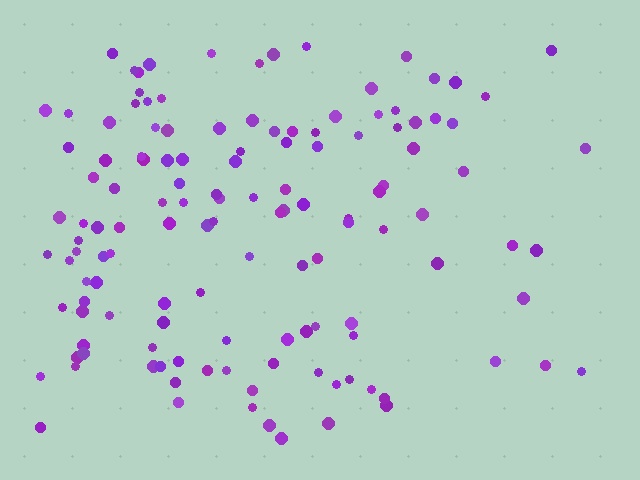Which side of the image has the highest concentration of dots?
The left.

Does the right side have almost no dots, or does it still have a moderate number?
Still a moderate number, just noticeably fewer than the left.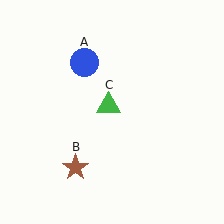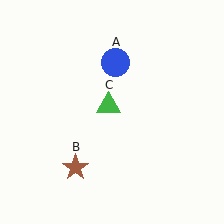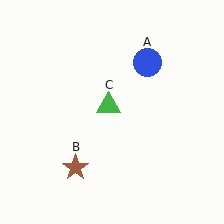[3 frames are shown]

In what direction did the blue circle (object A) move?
The blue circle (object A) moved right.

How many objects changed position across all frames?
1 object changed position: blue circle (object A).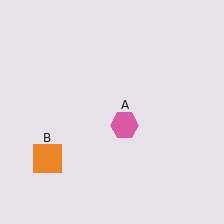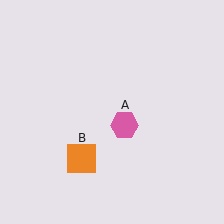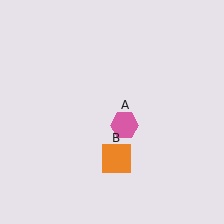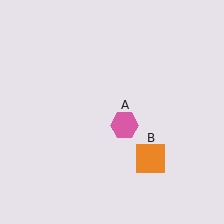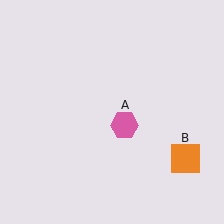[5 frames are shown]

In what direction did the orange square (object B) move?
The orange square (object B) moved right.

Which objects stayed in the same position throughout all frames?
Pink hexagon (object A) remained stationary.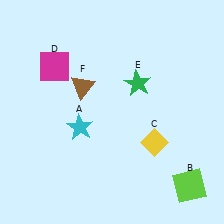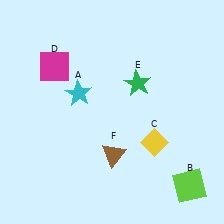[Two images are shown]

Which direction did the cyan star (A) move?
The cyan star (A) moved up.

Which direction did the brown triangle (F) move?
The brown triangle (F) moved down.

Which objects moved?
The objects that moved are: the cyan star (A), the brown triangle (F).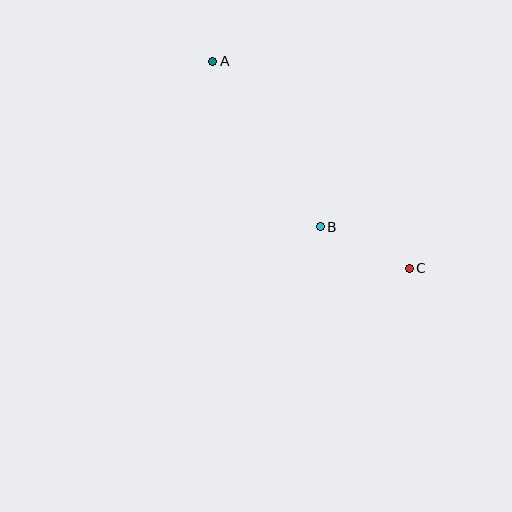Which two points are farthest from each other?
Points A and C are farthest from each other.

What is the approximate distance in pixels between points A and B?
The distance between A and B is approximately 197 pixels.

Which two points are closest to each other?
Points B and C are closest to each other.